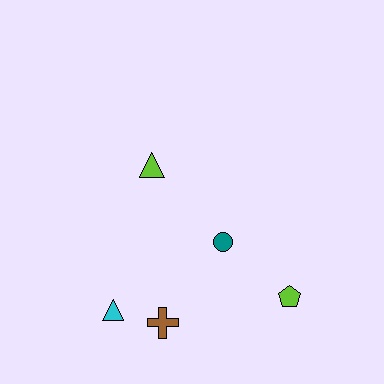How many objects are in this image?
There are 5 objects.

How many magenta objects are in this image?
There are no magenta objects.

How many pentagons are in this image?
There is 1 pentagon.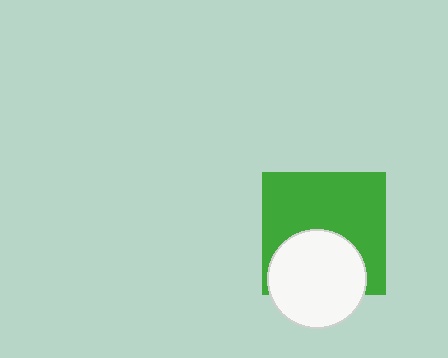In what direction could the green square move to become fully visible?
The green square could move up. That would shift it out from behind the white circle entirely.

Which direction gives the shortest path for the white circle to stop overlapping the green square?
Moving down gives the shortest separation.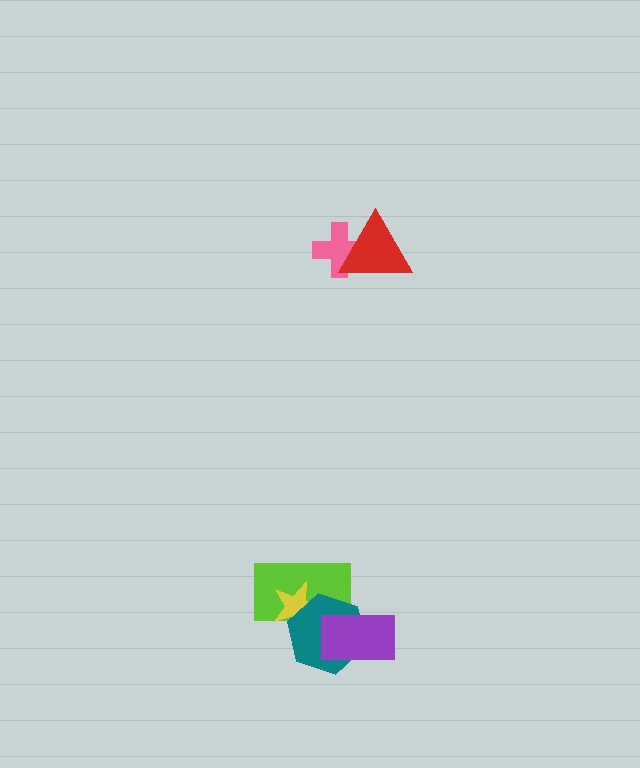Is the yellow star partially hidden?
Yes, it is partially covered by another shape.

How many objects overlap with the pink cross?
1 object overlaps with the pink cross.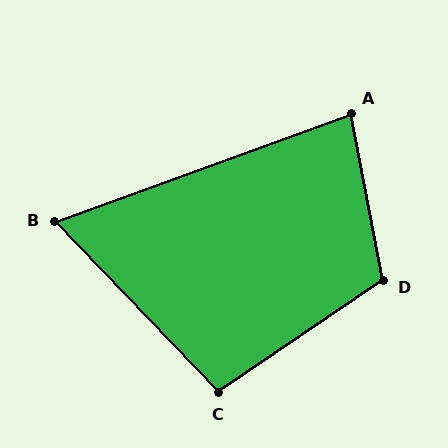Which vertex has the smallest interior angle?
B, at approximately 66 degrees.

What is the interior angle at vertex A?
Approximately 81 degrees (acute).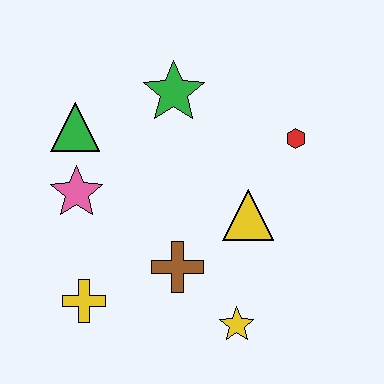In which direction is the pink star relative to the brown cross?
The pink star is to the left of the brown cross.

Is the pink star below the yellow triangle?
No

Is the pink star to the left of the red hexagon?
Yes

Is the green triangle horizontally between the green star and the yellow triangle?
No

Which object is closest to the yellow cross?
The brown cross is closest to the yellow cross.